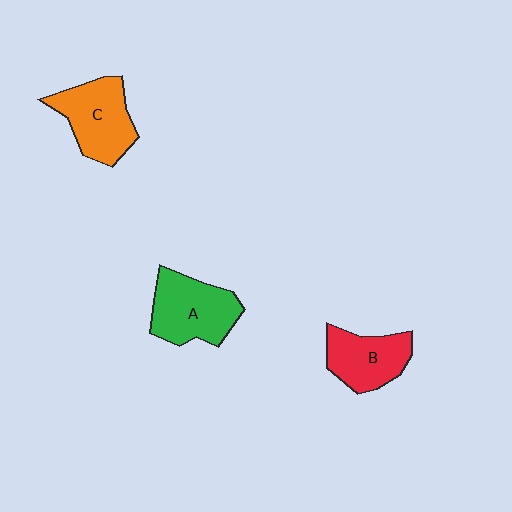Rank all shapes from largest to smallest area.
From largest to smallest: A (green), C (orange), B (red).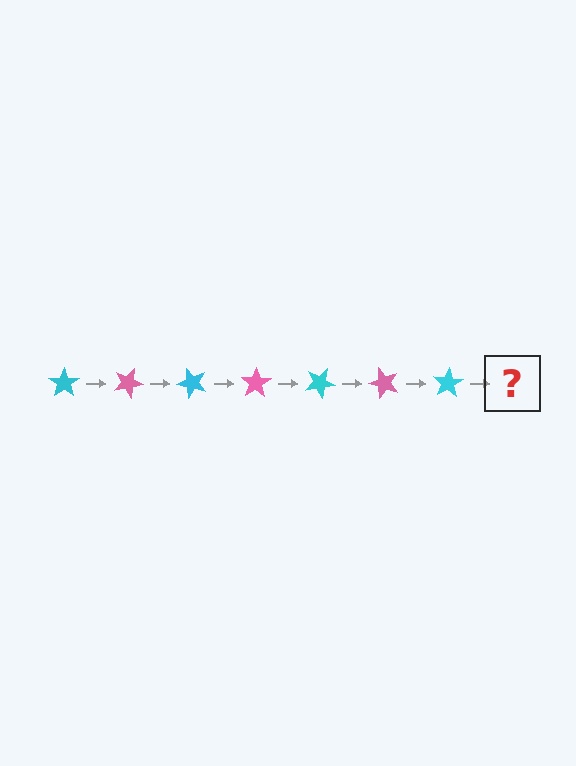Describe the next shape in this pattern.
It should be a pink star, rotated 175 degrees from the start.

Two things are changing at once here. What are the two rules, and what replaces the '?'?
The two rules are that it rotates 25 degrees each step and the color cycles through cyan and pink. The '?' should be a pink star, rotated 175 degrees from the start.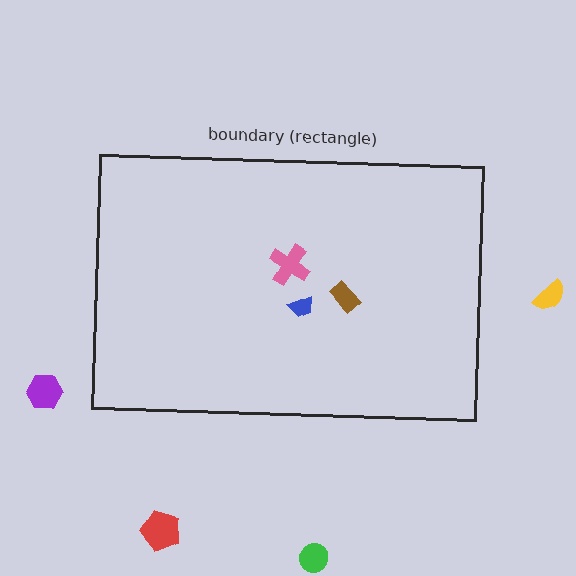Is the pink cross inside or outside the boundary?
Inside.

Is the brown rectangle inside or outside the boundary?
Inside.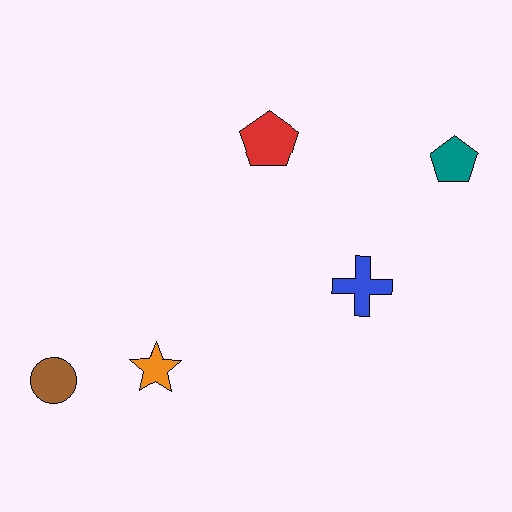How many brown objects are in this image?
There is 1 brown object.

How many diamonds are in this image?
There are no diamonds.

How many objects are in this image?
There are 5 objects.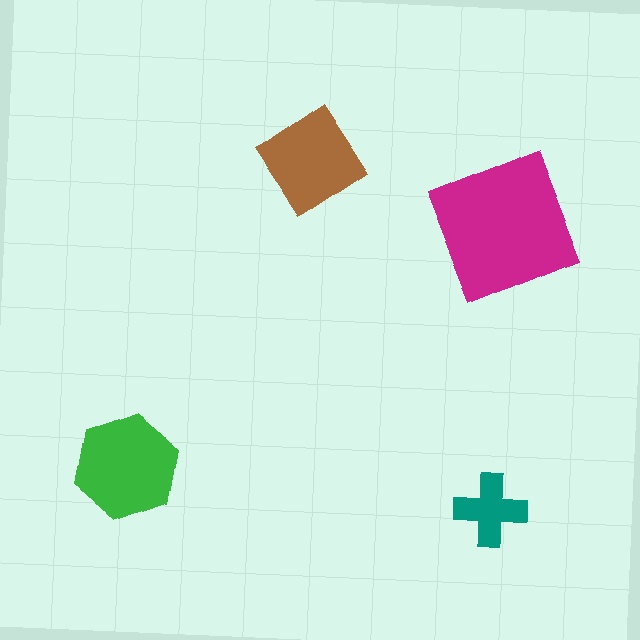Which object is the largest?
The magenta square.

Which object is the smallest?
The teal cross.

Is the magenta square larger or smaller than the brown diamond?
Larger.